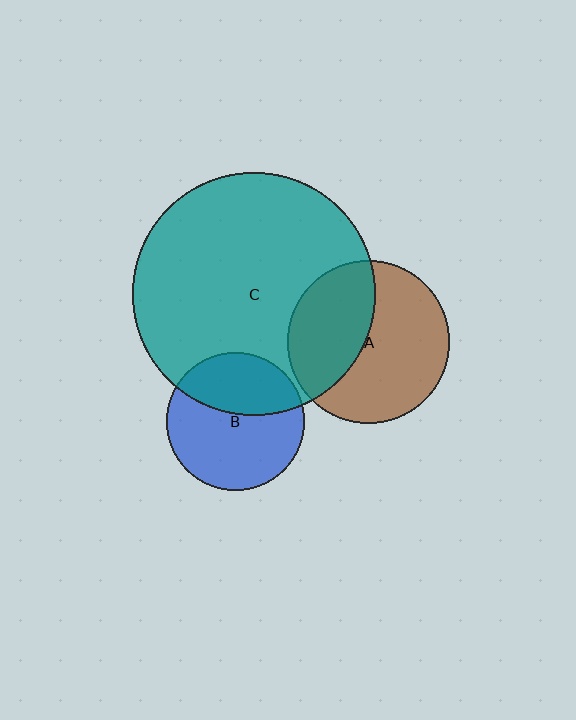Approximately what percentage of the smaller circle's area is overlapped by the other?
Approximately 40%.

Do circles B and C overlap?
Yes.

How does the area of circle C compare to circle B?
Approximately 3.1 times.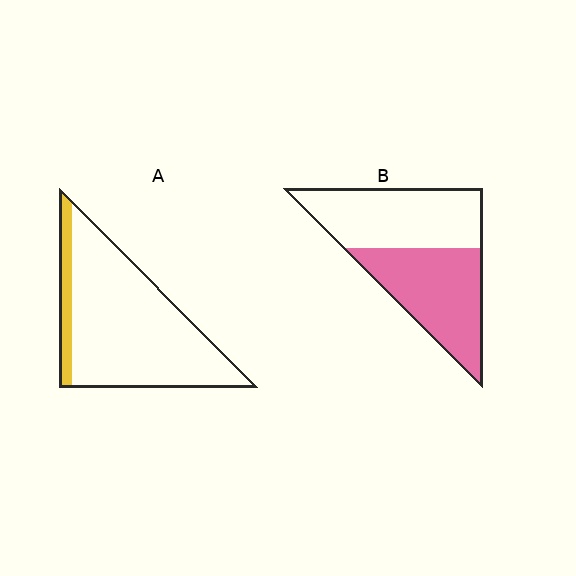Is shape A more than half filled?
No.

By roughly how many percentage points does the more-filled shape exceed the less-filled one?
By roughly 35 percentage points (B over A).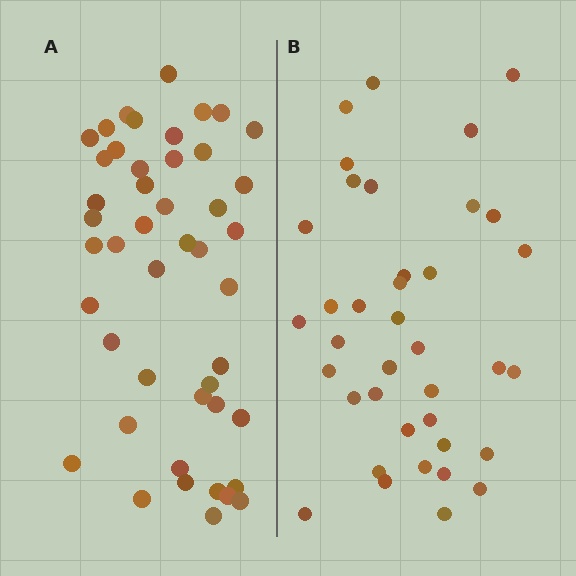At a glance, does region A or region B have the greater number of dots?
Region A (the left region) has more dots.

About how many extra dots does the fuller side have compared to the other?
Region A has roughly 8 or so more dots than region B.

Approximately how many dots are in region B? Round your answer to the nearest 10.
About 40 dots. (The exact count is 38, which rounds to 40.)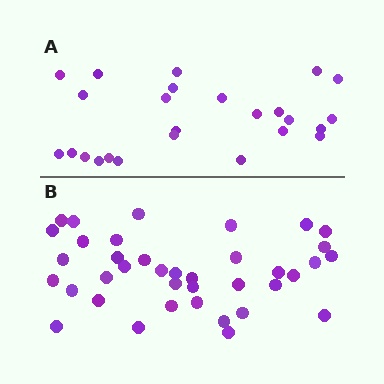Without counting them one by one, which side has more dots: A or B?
Region B (the bottom region) has more dots.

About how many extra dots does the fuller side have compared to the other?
Region B has approximately 15 more dots than region A.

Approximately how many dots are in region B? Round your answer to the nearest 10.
About 40 dots. (The exact count is 38, which rounds to 40.)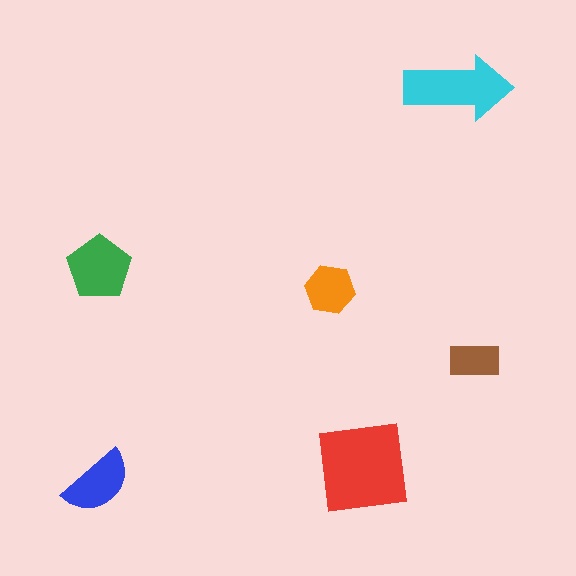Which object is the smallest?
The brown rectangle.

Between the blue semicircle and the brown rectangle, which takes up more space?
The blue semicircle.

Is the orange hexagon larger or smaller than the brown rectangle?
Larger.